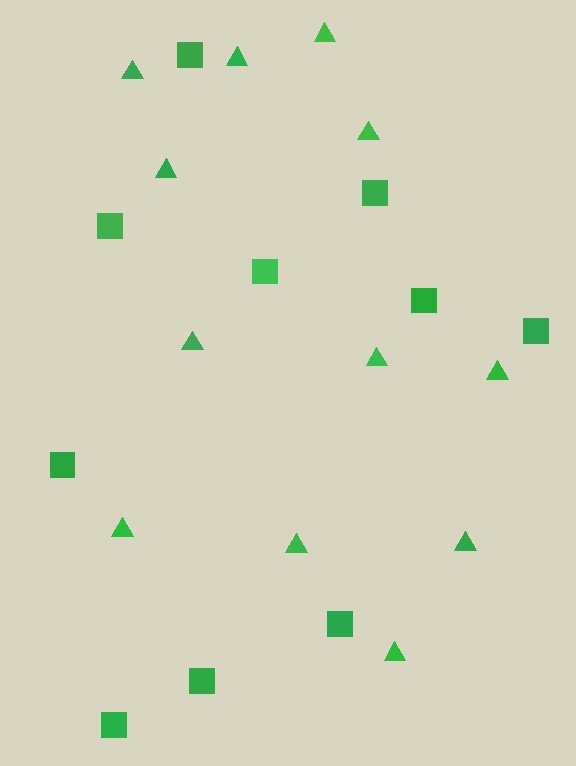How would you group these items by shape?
There are 2 groups: one group of triangles (12) and one group of squares (10).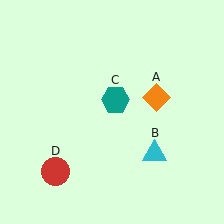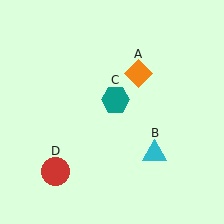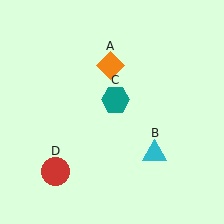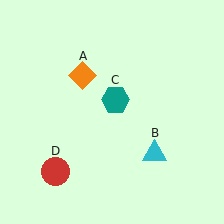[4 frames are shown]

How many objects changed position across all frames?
1 object changed position: orange diamond (object A).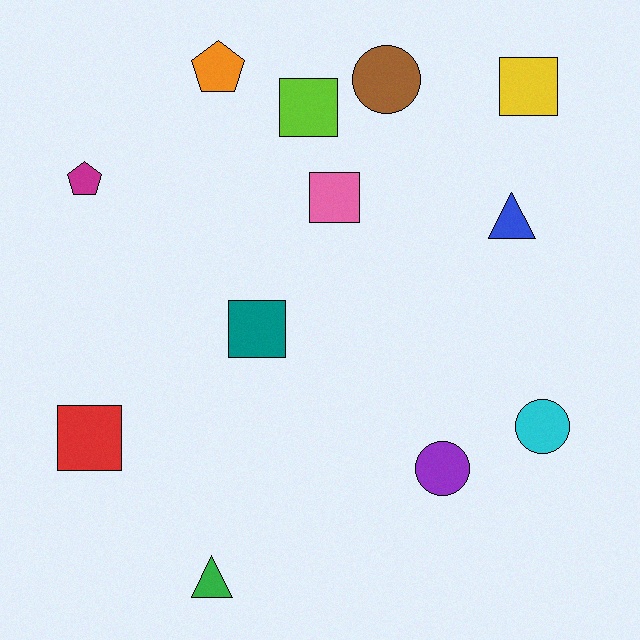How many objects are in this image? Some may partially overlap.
There are 12 objects.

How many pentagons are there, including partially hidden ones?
There are 2 pentagons.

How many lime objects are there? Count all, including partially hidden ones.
There is 1 lime object.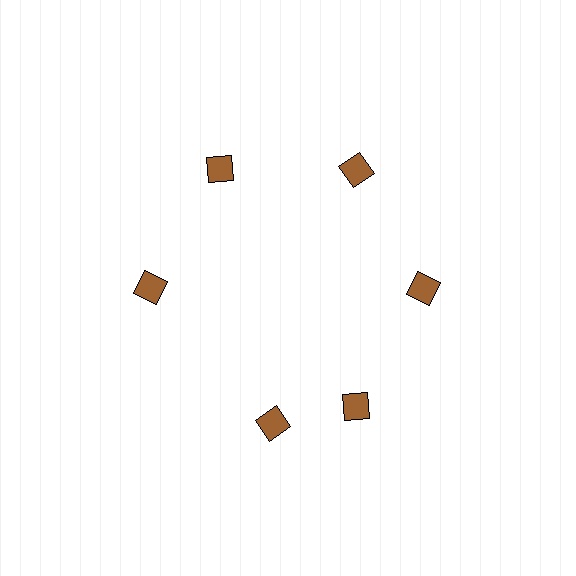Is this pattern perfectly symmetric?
No. The 6 brown diamonds are arranged in a ring, but one element near the 7 o'clock position is rotated out of alignment along the ring, breaking the 6-fold rotational symmetry.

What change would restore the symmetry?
The symmetry would be restored by rotating it back into even spacing with its neighbors so that all 6 diamonds sit at equal angles and equal distance from the center.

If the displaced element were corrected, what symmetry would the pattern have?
It would have 6-fold rotational symmetry — the pattern would map onto itself every 60 degrees.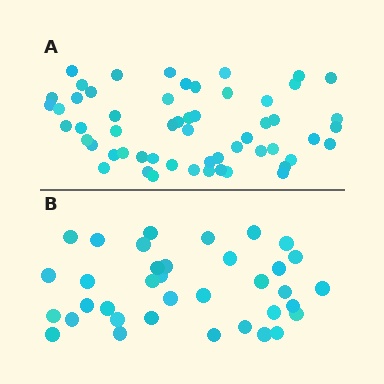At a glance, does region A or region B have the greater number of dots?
Region A (the top region) has more dots.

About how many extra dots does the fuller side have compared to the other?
Region A has approximately 20 more dots than region B.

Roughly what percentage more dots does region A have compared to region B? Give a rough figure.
About 55% more.